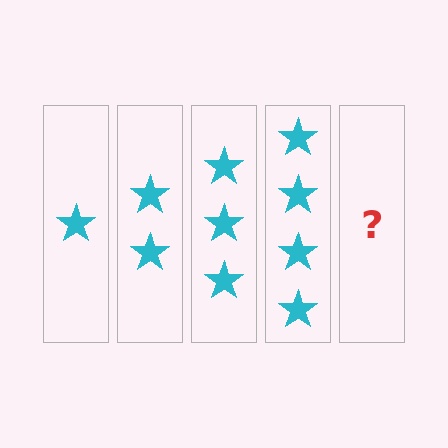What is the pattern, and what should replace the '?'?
The pattern is that each step adds one more star. The '?' should be 5 stars.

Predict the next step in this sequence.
The next step is 5 stars.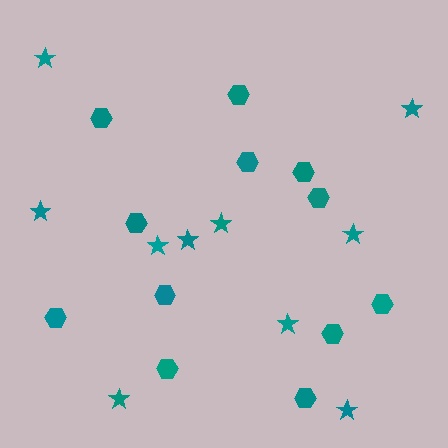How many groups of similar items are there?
There are 2 groups: one group of stars (10) and one group of hexagons (12).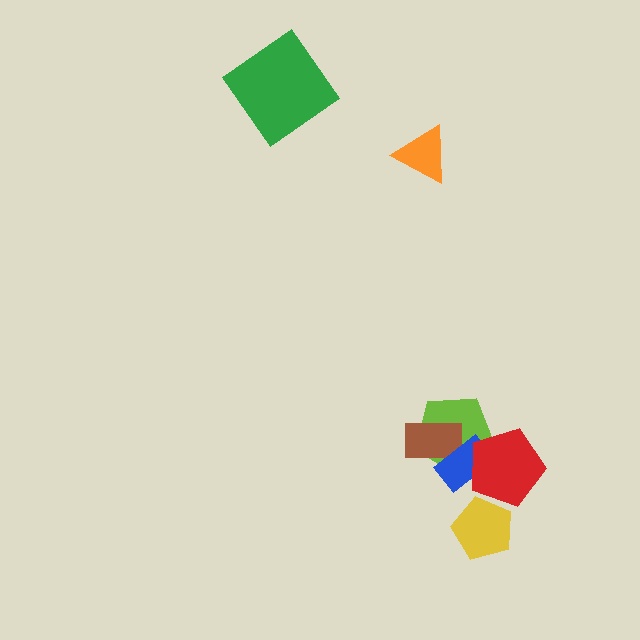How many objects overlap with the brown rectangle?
2 objects overlap with the brown rectangle.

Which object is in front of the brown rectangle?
The blue rectangle is in front of the brown rectangle.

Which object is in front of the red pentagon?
The yellow pentagon is in front of the red pentagon.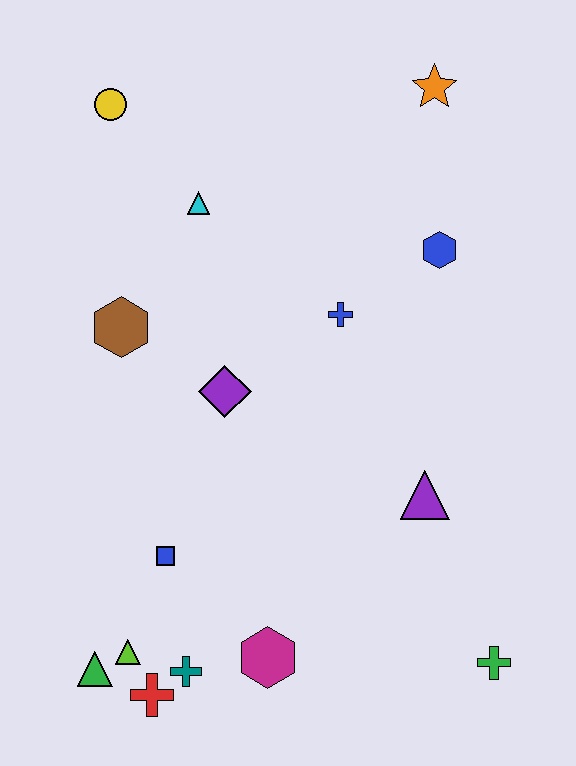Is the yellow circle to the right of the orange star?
No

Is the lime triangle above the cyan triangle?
No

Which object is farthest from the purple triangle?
The yellow circle is farthest from the purple triangle.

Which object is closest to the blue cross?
The blue hexagon is closest to the blue cross.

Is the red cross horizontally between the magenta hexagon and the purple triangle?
No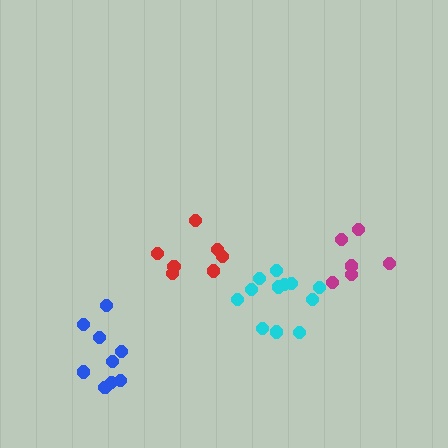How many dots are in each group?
Group 1: 6 dots, Group 2: 7 dots, Group 3: 12 dots, Group 4: 9 dots (34 total).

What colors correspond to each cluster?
The clusters are colored: magenta, red, cyan, blue.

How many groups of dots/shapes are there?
There are 4 groups.